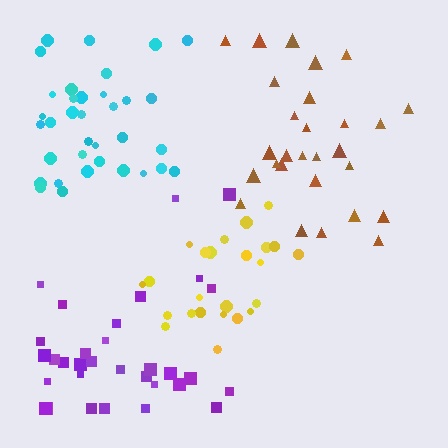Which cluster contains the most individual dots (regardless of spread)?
Cyan (35).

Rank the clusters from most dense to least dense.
cyan, yellow, purple, brown.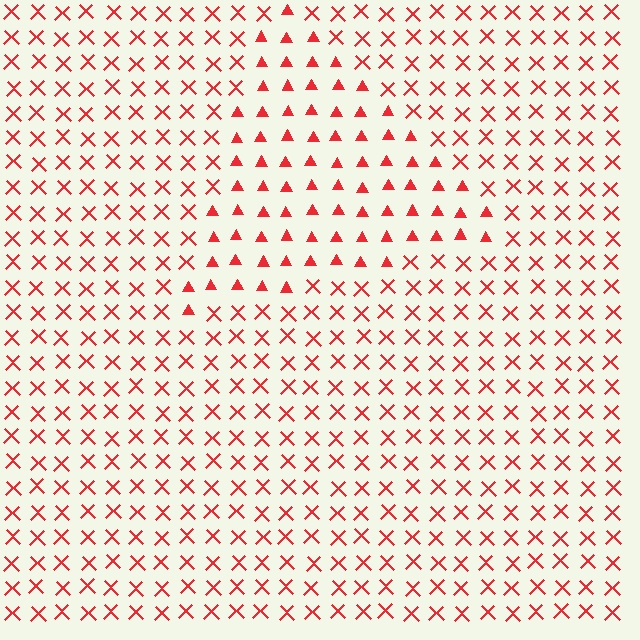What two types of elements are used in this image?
The image uses triangles inside the triangle region and X marks outside it.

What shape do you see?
I see a triangle.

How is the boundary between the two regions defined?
The boundary is defined by a change in element shape: triangles inside vs. X marks outside. All elements share the same color and spacing.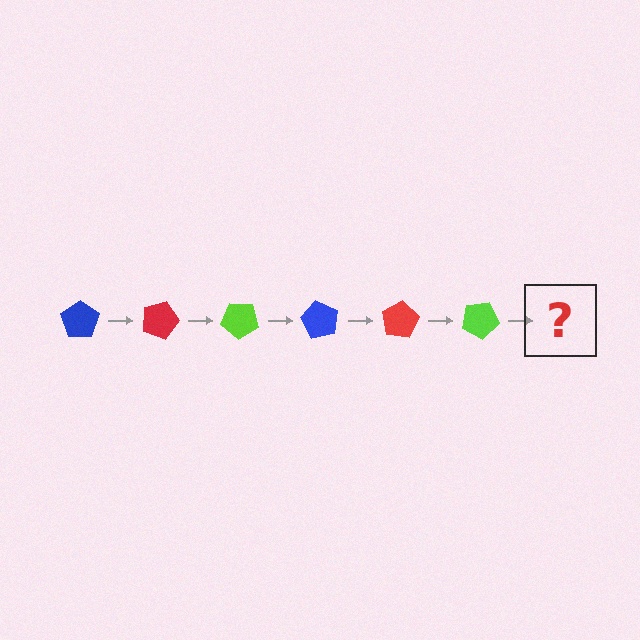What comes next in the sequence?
The next element should be a blue pentagon, rotated 120 degrees from the start.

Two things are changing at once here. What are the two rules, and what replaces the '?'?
The two rules are that it rotates 20 degrees each step and the color cycles through blue, red, and lime. The '?' should be a blue pentagon, rotated 120 degrees from the start.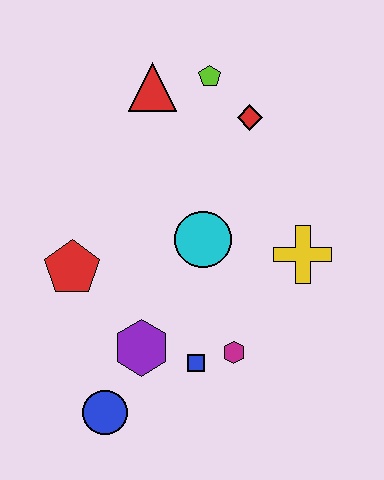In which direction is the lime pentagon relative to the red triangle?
The lime pentagon is to the right of the red triangle.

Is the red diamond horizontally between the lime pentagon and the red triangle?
No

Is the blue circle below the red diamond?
Yes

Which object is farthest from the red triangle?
The blue circle is farthest from the red triangle.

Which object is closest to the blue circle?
The purple hexagon is closest to the blue circle.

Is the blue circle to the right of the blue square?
No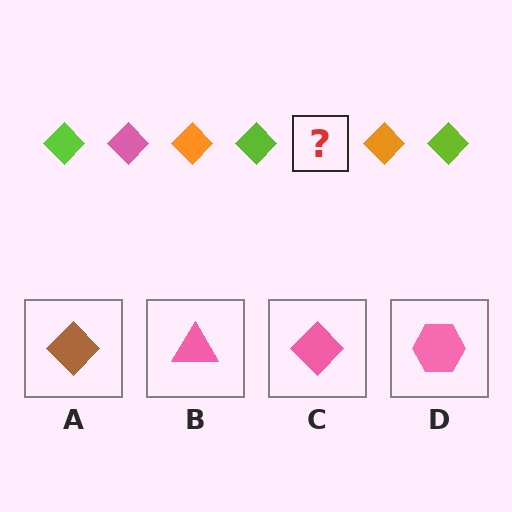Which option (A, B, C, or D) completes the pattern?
C.